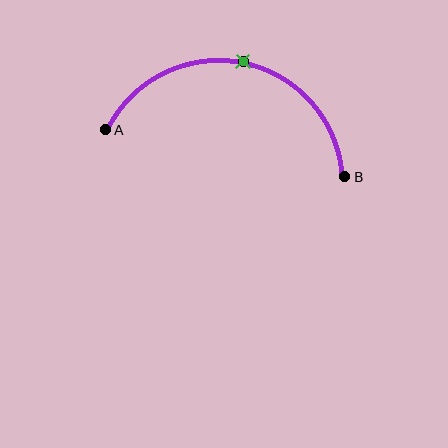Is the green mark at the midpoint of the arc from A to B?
Yes. The green mark lies on the arc at equal arc-length from both A and B — it is the arc midpoint.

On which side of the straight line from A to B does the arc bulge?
The arc bulges above the straight line connecting A and B.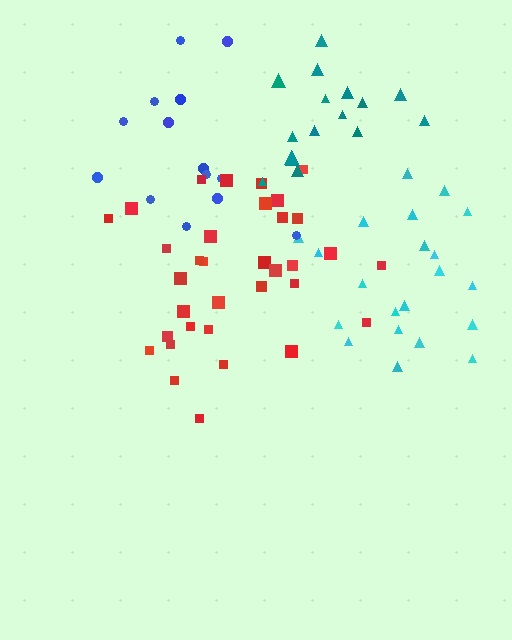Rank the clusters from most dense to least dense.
red, teal, cyan, blue.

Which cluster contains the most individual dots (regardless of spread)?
Red (34).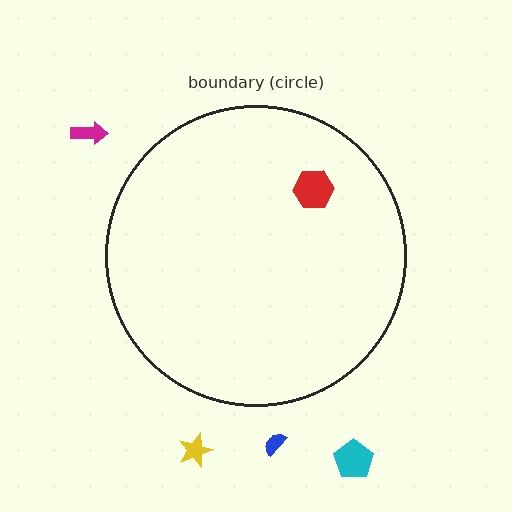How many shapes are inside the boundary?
1 inside, 4 outside.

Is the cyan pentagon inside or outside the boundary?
Outside.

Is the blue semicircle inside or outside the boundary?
Outside.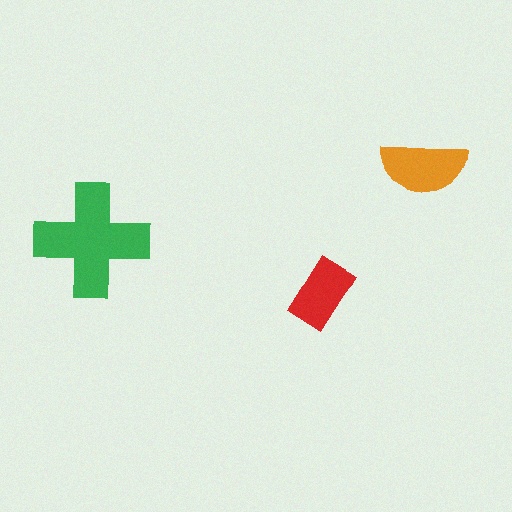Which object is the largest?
The green cross.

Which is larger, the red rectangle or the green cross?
The green cross.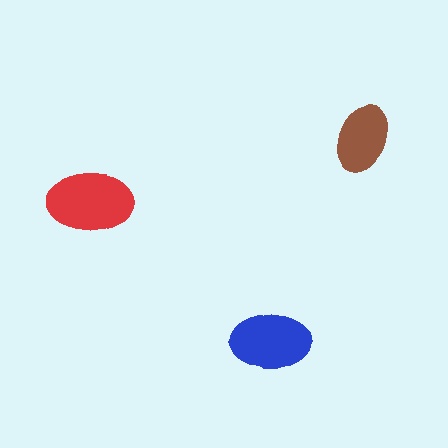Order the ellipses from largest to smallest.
the red one, the blue one, the brown one.